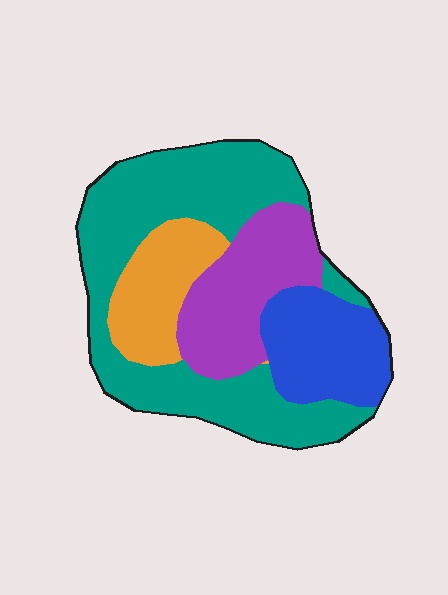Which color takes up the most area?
Teal, at roughly 45%.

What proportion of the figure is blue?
Blue covers about 20% of the figure.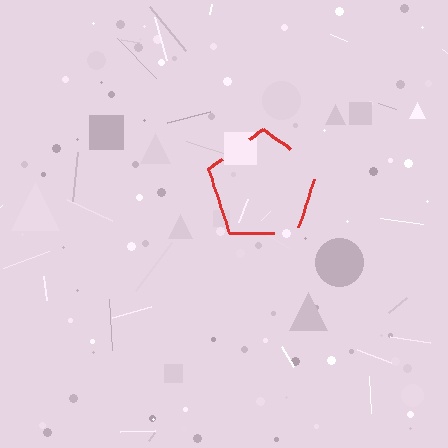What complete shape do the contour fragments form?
The contour fragments form a pentagon.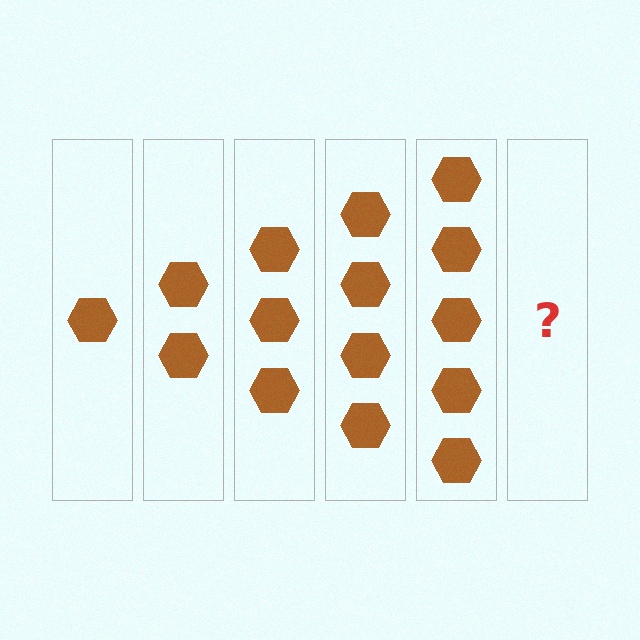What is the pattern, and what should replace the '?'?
The pattern is that each step adds one more hexagon. The '?' should be 6 hexagons.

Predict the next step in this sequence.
The next step is 6 hexagons.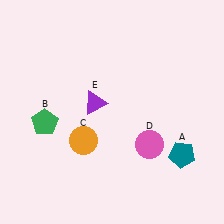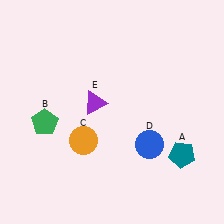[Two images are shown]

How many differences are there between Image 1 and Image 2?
There is 1 difference between the two images.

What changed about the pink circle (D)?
In Image 1, D is pink. In Image 2, it changed to blue.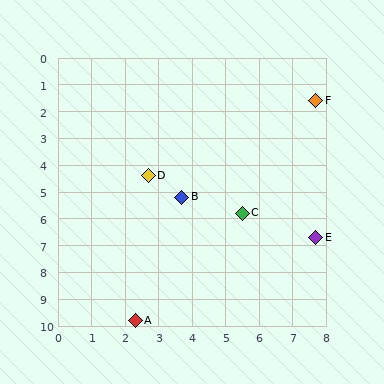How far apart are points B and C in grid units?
Points B and C are about 1.9 grid units apart.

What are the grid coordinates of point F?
Point F is at approximately (7.7, 1.6).